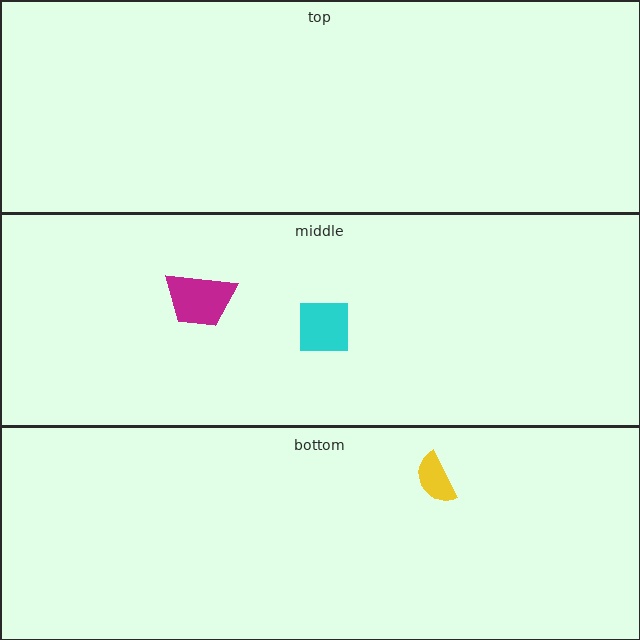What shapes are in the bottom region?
The yellow semicircle.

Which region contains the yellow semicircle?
The bottom region.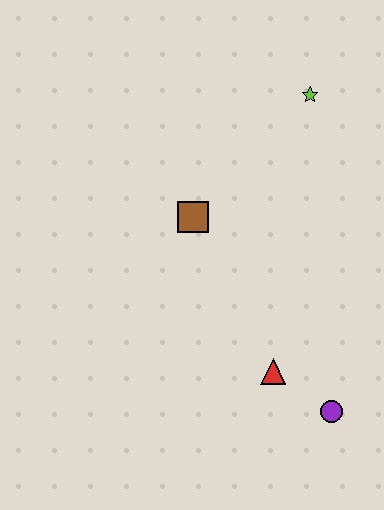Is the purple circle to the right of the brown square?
Yes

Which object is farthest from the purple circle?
The lime star is farthest from the purple circle.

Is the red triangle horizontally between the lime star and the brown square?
Yes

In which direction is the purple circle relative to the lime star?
The purple circle is below the lime star.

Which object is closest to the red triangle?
The purple circle is closest to the red triangle.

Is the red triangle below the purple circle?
No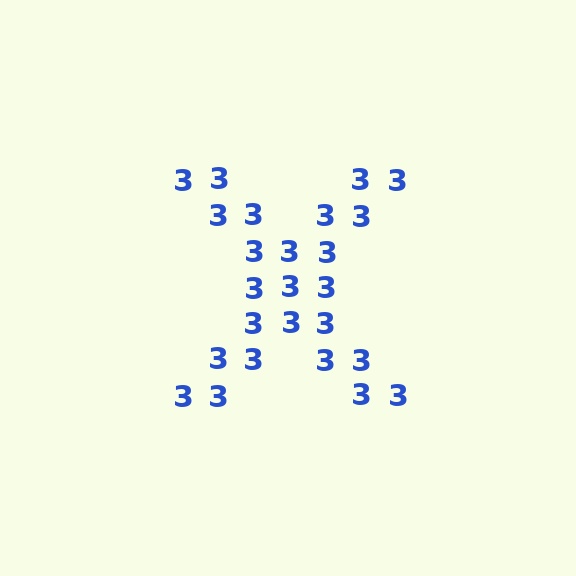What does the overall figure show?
The overall figure shows the letter X.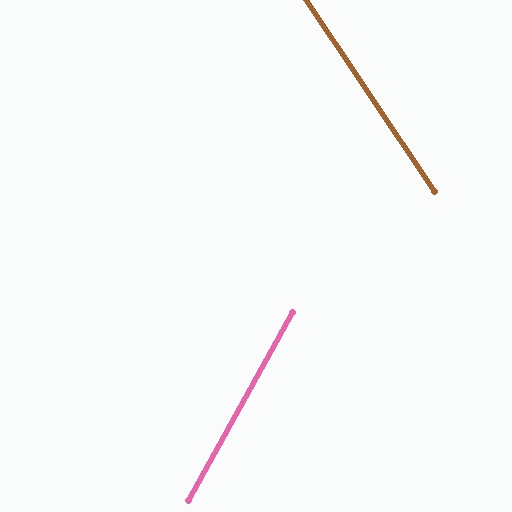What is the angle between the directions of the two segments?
Approximately 63 degrees.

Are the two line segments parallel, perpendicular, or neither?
Neither parallel nor perpendicular — they differ by about 63°.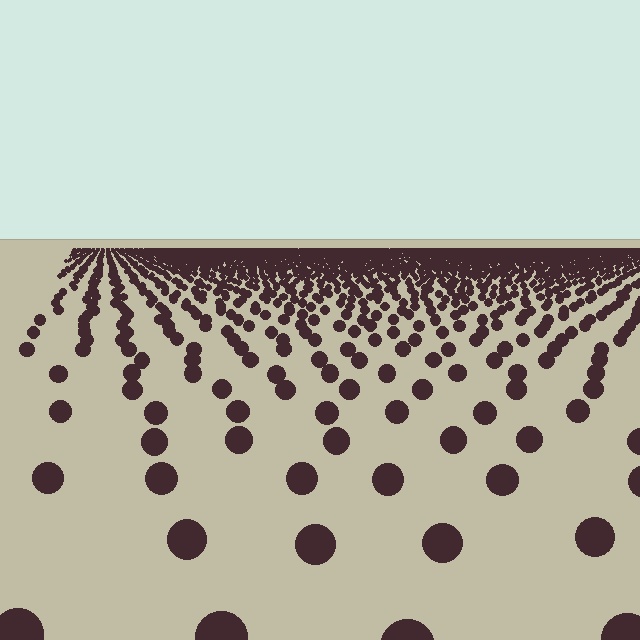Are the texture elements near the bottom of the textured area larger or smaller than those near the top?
Larger. Near the bottom, elements are closer to the viewer and appear at a bigger on-screen size.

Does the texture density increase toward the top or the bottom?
Density increases toward the top.